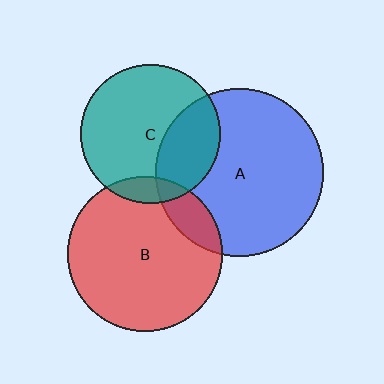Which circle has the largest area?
Circle A (blue).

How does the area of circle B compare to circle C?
Approximately 1.2 times.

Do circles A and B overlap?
Yes.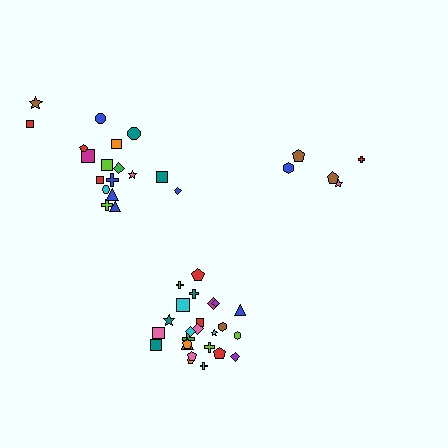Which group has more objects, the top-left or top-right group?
The top-left group.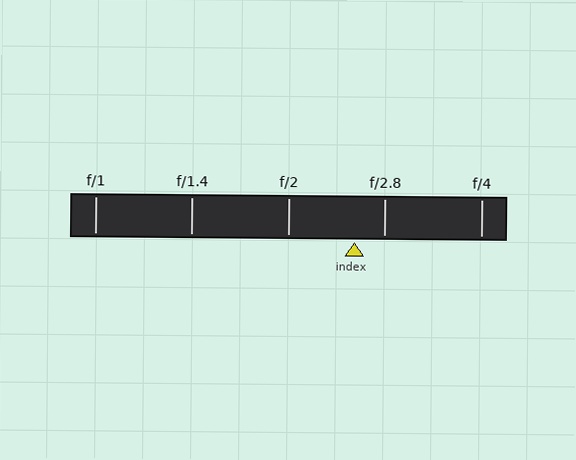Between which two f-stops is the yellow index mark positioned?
The index mark is between f/2 and f/2.8.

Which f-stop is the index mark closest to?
The index mark is closest to f/2.8.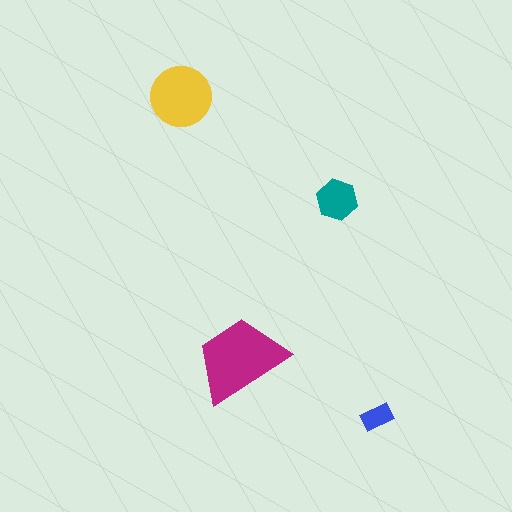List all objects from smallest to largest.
The blue rectangle, the teal hexagon, the yellow circle, the magenta trapezoid.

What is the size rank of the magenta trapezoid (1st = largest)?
1st.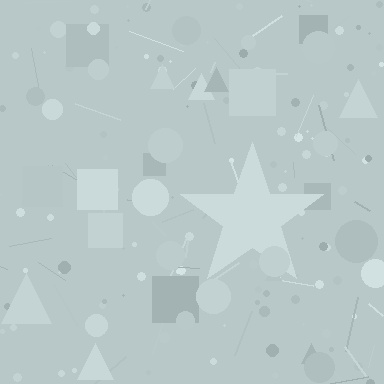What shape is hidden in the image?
A star is hidden in the image.